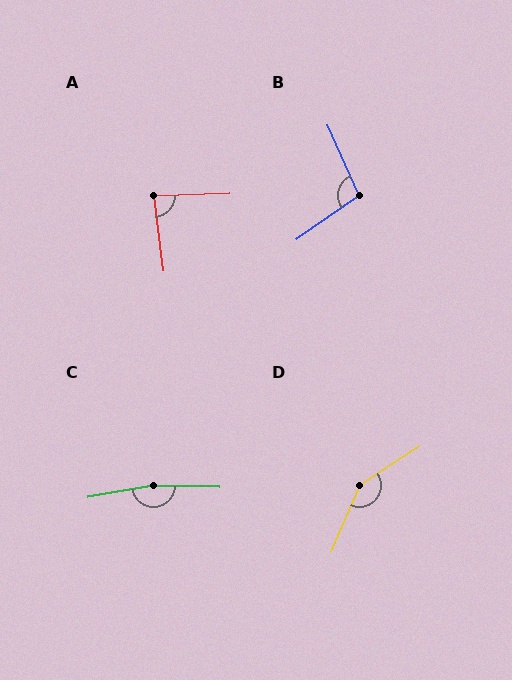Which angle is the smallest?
A, at approximately 85 degrees.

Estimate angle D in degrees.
Approximately 147 degrees.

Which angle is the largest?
C, at approximately 168 degrees.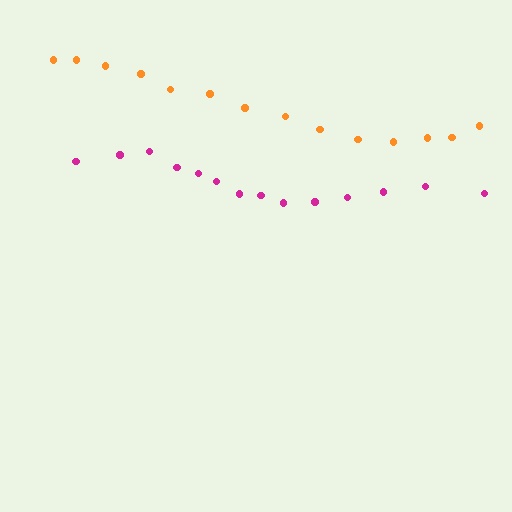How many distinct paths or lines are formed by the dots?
There are 2 distinct paths.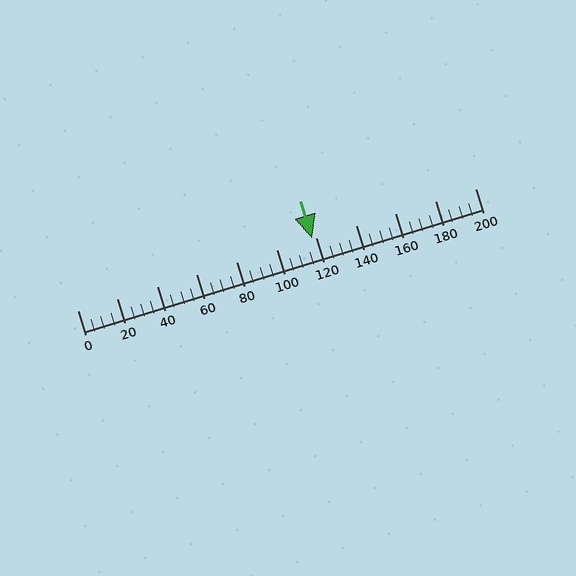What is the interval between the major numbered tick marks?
The major tick marks are spaced 20 units apart.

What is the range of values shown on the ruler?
The ruler shows values from 0 to 200.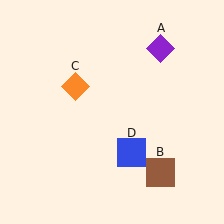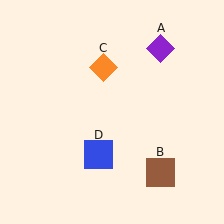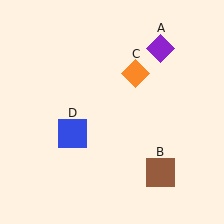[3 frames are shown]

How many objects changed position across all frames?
2 objects changed position: orange diamond (object C), blue square (object D).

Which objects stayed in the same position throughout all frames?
Purple diamond (object A) and brown square (object B) remained stationary.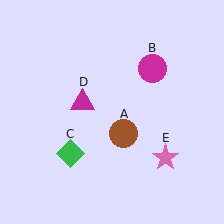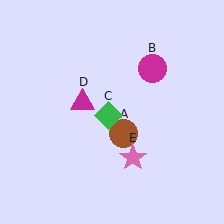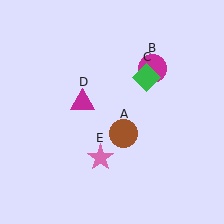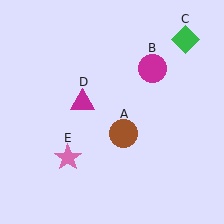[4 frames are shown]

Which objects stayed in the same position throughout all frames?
Brown circle (object A) and magenta circle (object B) and magenta triangle (object D) remained stationary.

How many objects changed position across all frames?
2 objects changed position: green diamond (object C), pink star (object E).